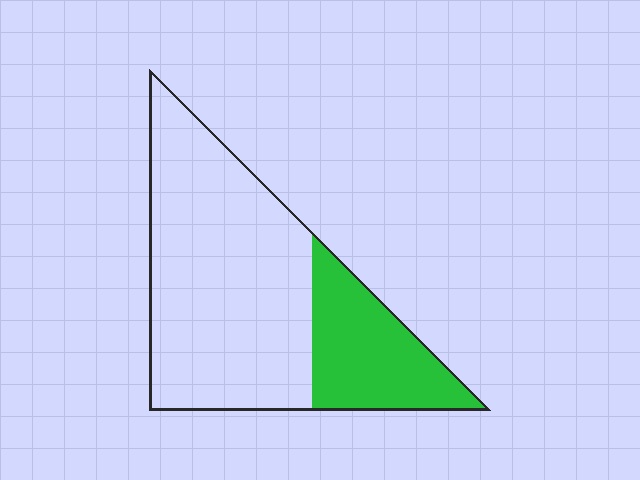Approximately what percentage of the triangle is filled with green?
Approximately 25%.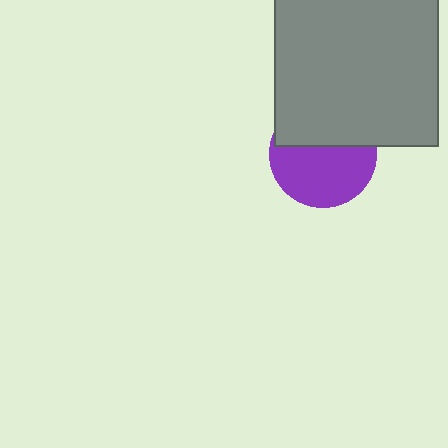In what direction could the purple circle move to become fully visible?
The purple circle could move down. That would shift it out from behind the gray square entirely.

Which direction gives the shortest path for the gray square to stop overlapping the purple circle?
Moving up gives the shortest separation.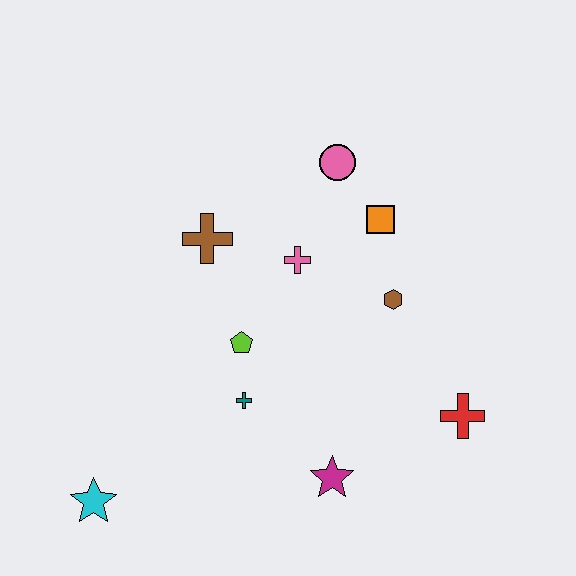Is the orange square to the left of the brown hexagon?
Yes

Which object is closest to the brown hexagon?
The orange square is closest to the brown hexagon.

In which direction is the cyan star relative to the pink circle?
The cyan star is below the pink circle.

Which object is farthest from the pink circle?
The cyan star is farthest from the pink circle.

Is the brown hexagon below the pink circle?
Yes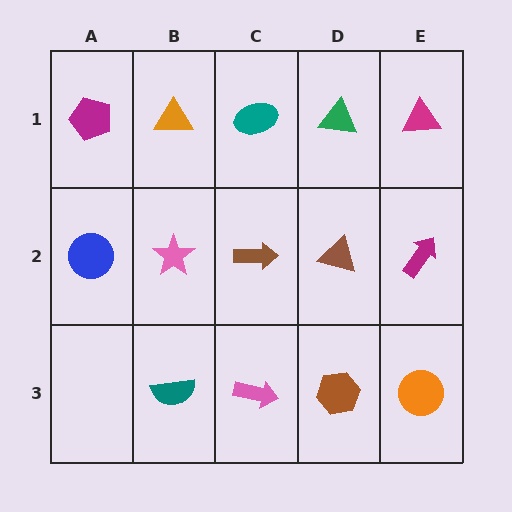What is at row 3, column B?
A teal semicircle.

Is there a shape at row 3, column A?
No, that cell is empty.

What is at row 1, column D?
A green triangle.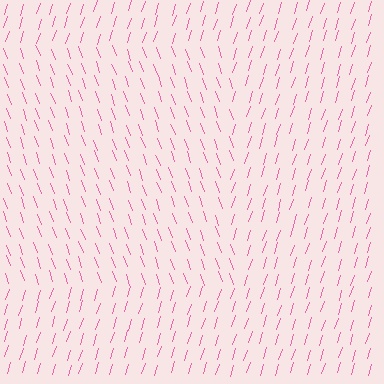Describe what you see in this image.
The image is filled with small pink line segments. A rectangle region in the image has lines oriented differently from the surrounding lines, creating a visible texture boundary.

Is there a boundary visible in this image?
Yes, there is a texture boundary formed by a change in line orientation.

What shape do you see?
I see a rectangle.